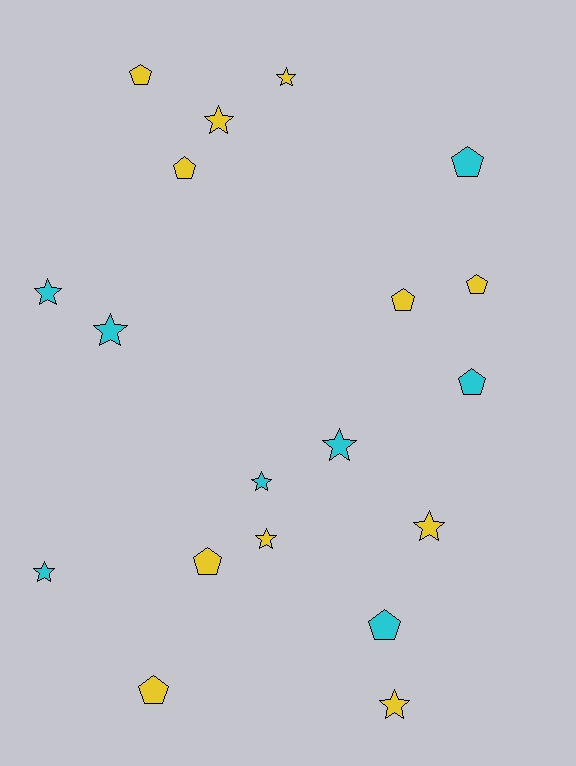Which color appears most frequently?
Yellow, with 11 objects.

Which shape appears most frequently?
Star, with 10 objects.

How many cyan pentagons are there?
There are 3 cyan pentagons.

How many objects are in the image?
There are 19 objects.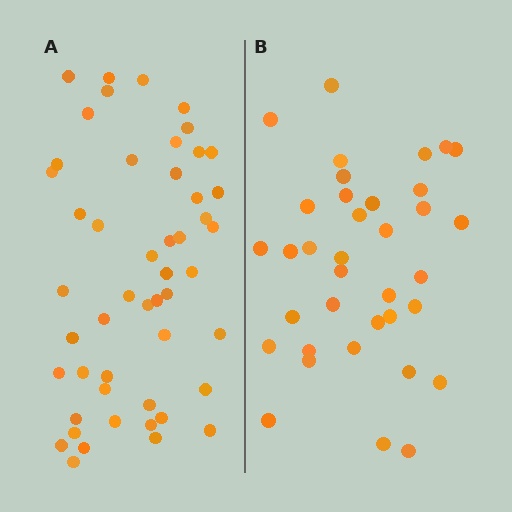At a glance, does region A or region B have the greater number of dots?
Region A (the left region) has more dots.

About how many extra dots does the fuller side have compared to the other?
Region A has approximately 15 more dots than region B.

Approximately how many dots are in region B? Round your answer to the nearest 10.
About 40 dots. (The exact count is 36, which rounds to 40.)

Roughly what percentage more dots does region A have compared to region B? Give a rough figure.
About 40% more.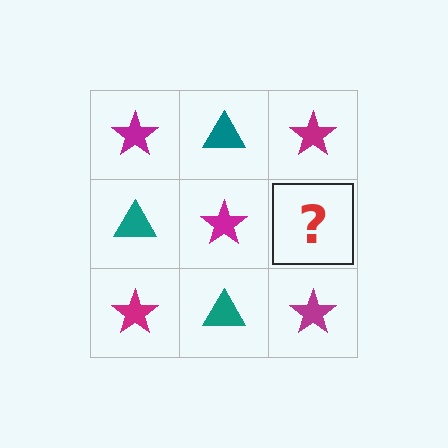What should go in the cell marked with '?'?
The missing cell should contain a teal triangle.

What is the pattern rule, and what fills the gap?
The rule is that it alternates magenta star and teal triangle in a checkerboard pattern. The gap should be filled with a teal triangle.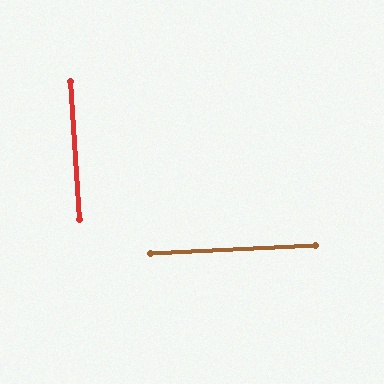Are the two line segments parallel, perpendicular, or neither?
Perpendicular — they meet at approximately 89°.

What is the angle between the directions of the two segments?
Approximately 89 degrees.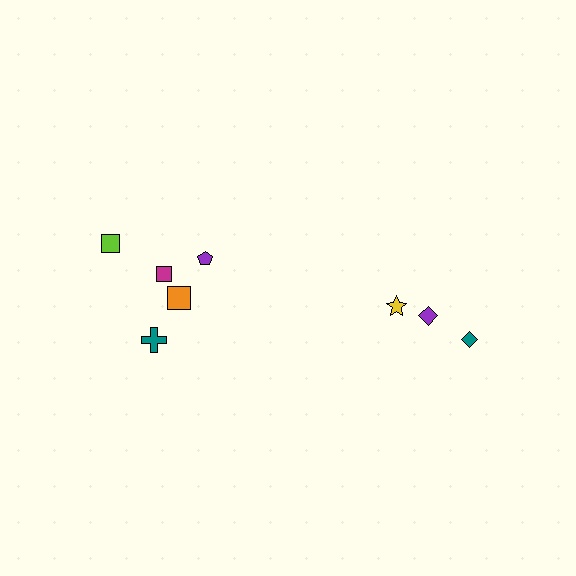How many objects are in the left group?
There are 5 objects.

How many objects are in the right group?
There are 3 objects.